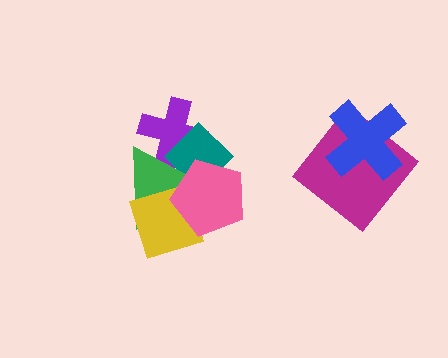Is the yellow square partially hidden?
Yes, it is partially covered by another shape.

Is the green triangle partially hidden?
Yes, it is partially covered by another shape.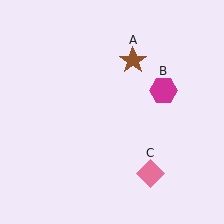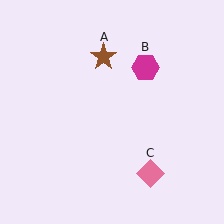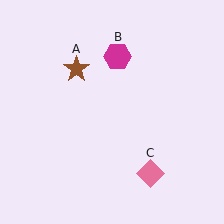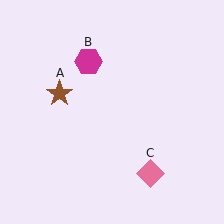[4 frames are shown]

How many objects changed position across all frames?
2 objects changed position: brown star (object A), magenta hexagon (object B).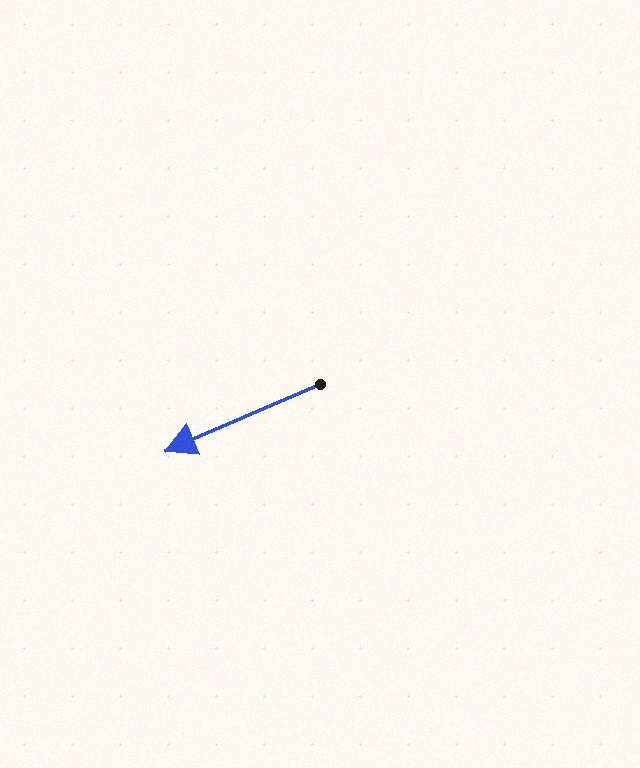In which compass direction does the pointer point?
Southwest.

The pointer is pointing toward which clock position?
Roughly 8 o'clock.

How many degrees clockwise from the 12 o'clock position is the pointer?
Approximately 247 degrees.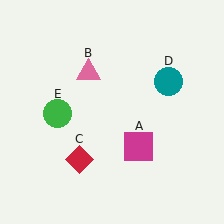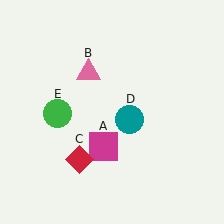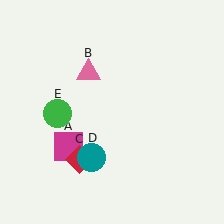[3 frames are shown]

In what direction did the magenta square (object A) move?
The magenta square (object A) moved left.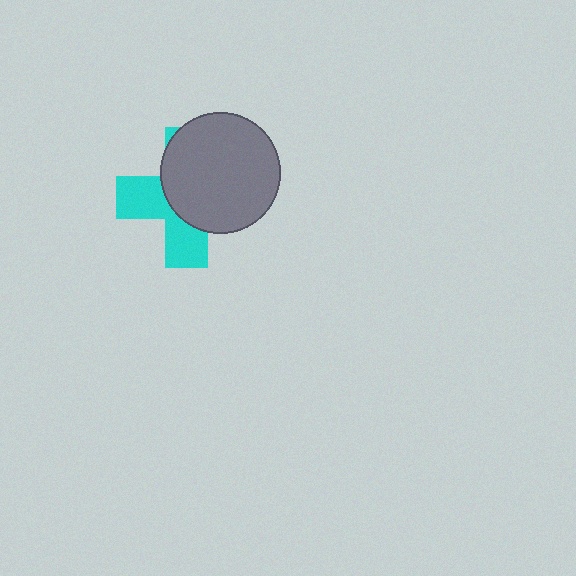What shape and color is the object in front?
The object in front is a gray circle.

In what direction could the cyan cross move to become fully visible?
The cyan cross could move toward the lower-left. That would shift it out from behind the gray circle entirely.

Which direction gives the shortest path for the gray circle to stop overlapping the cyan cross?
Moving toward the upper-right gives the shortest separation.